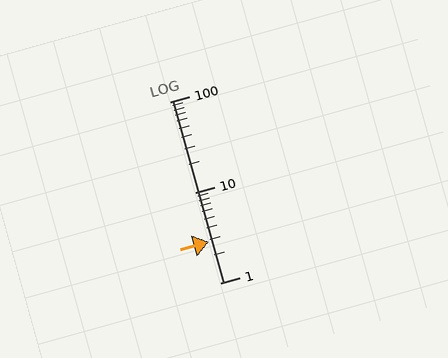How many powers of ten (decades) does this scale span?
The scale spans 2 decades, from 1 to 100.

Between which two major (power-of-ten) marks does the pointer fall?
The pointer is between 1 and 10.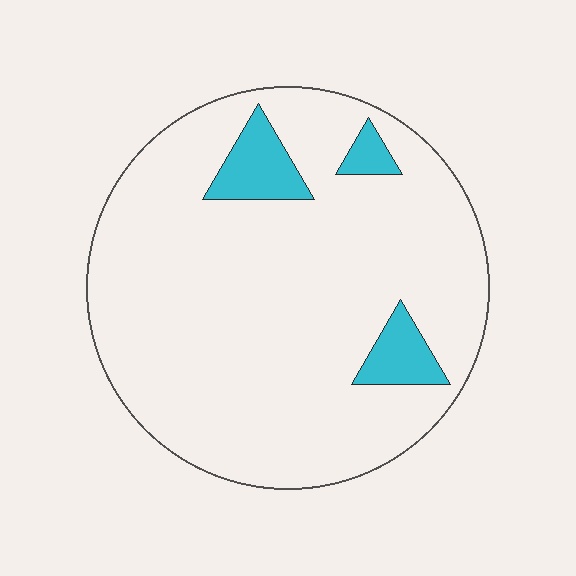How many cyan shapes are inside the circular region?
3.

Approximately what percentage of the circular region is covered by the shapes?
Approximately 10%.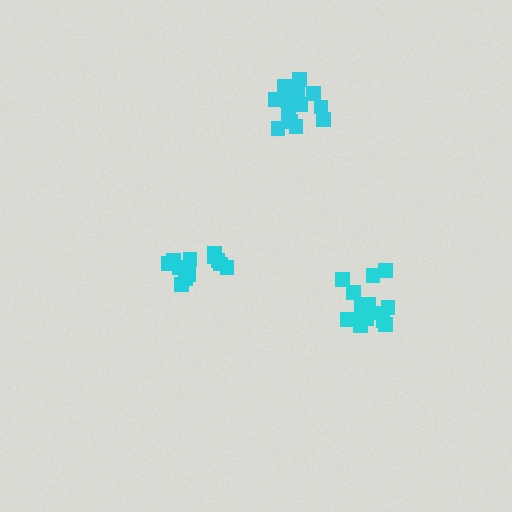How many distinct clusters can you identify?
There are 3 distinct clusters.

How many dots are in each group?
Group 1: 13 dots, Group 2: 18 dots, Group 3: 15 dots (46 total).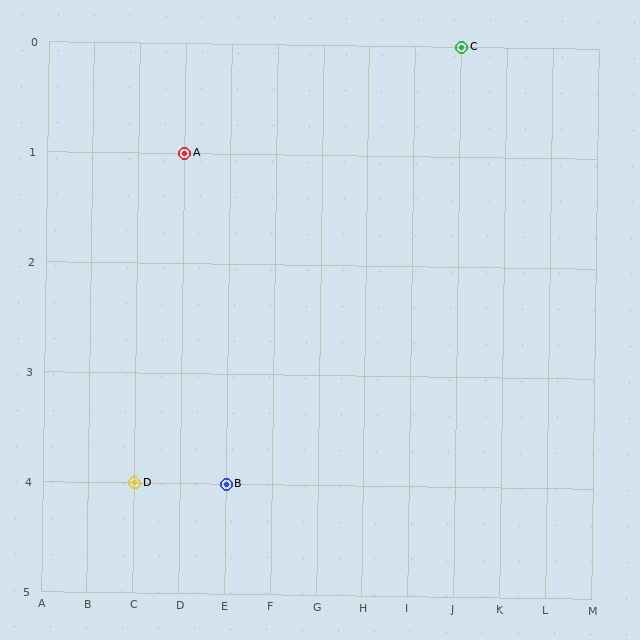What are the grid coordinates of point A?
Point A is at grid coordinates (D, 1).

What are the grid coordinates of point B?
Point B is at grid coordinates (E, 4).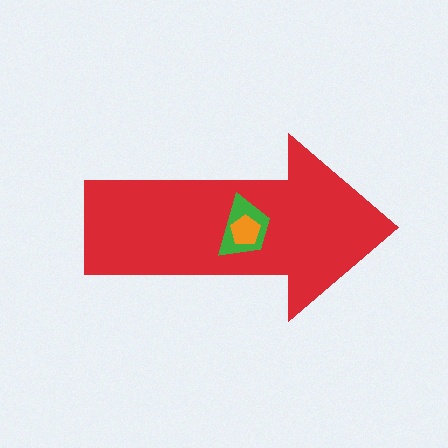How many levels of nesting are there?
3.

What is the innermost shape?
The orange pentagon.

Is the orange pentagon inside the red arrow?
Yes.